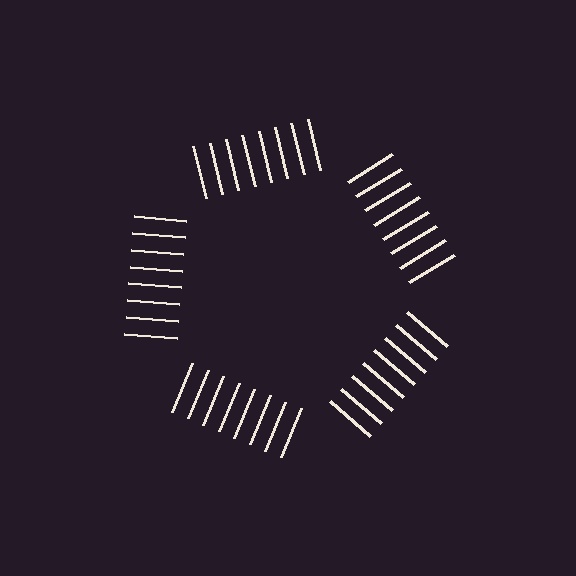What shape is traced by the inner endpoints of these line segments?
An illusory pentagon — the line segments terminate on its edges but no continuous stroke is drawn.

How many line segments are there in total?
40 — 8 along each of the 5 edges.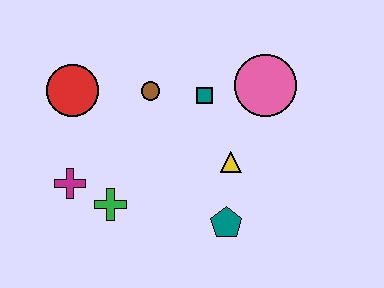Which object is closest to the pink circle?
The teal square is closest to the pink circle.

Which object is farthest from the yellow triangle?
The red circle is farthest from the yellow triangle.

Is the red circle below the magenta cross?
No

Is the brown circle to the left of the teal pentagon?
Yes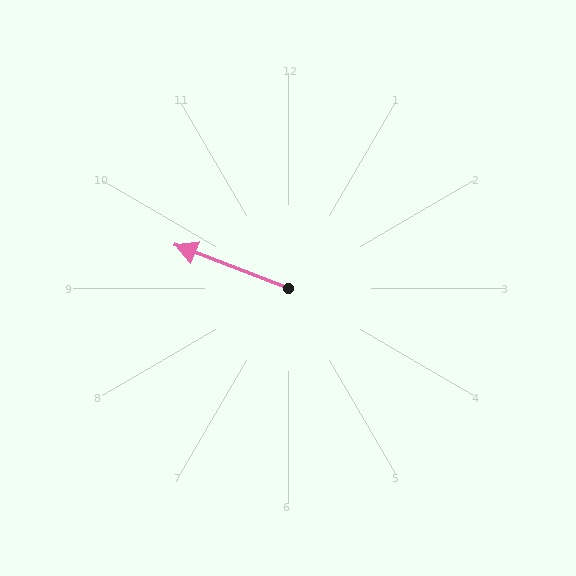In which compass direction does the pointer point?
West.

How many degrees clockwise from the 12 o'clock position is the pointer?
Approximately 291 degrees.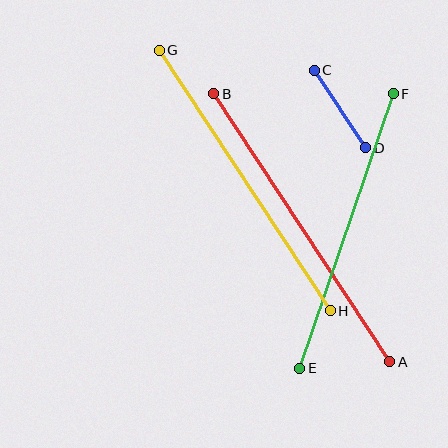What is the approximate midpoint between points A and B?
The midpoint is at approximately (302, 228) pixels.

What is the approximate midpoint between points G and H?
The midpoint is at approximately (245, 180) pixels.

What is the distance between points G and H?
The distance is approximately 311 pixels.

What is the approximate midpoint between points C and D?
The midpoint is at approximately (340, 109) pixels.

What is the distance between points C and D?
The distance is approximately 93 pixels.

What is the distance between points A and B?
The distance is approximately 321 pixels.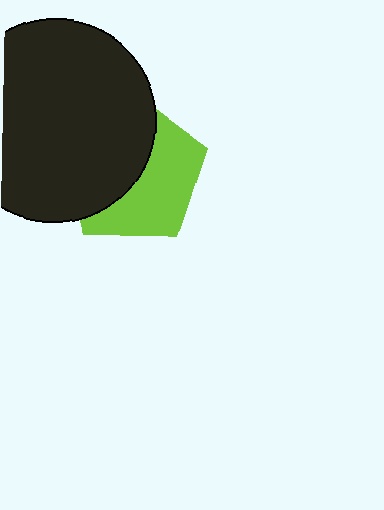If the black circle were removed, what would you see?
You would see the complete lime pentagon.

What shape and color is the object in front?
The object in front is a black circle.